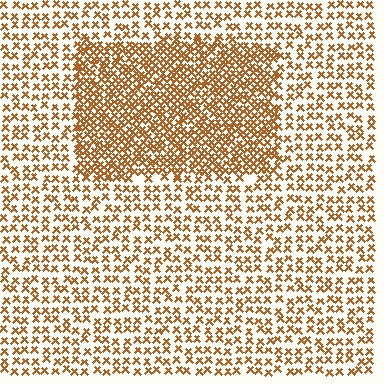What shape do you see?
I see a rectangle.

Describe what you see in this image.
The image contains small brown elements arranged at two different densities. A rectangle-shaped region is visible where the elements are more densely packed than the surrounding area.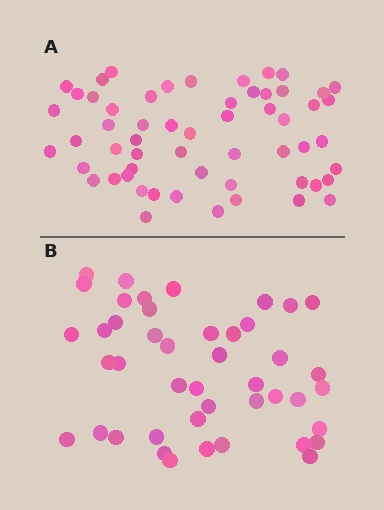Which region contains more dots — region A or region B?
Region A (the top region) has more dots.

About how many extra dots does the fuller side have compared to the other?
Region A has approximately 15 more dots than region B.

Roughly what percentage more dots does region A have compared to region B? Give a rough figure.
About 30% more.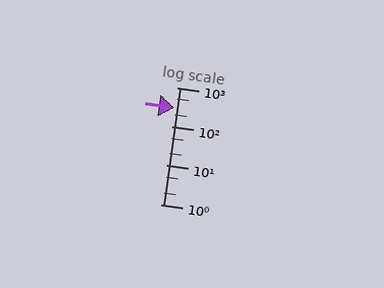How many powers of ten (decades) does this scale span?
The scale spans 3 decades, from 1 to 1000.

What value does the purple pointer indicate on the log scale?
The pointer indicates approximately 310.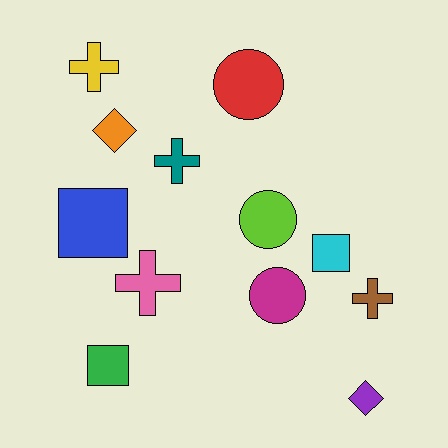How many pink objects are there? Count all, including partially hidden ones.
There is 1 pink object.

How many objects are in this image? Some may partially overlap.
There are 12 objects.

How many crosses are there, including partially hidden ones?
There are 4 crosses.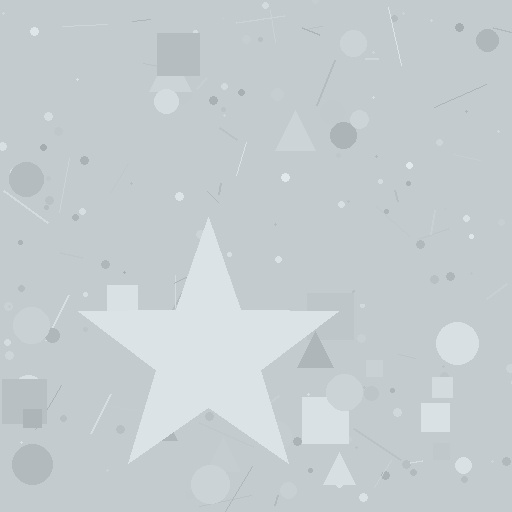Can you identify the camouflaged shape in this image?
The camouflaged shape is a star.